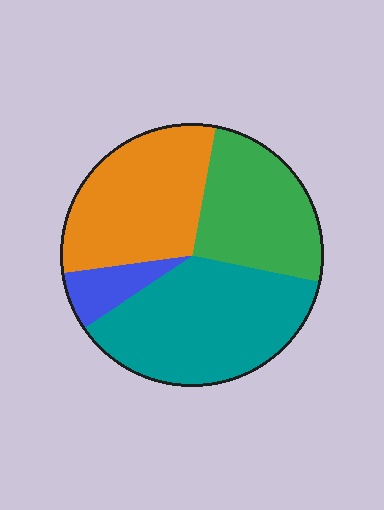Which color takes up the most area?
Teal, at roughly 35%.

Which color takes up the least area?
Blue, at roughly 5%.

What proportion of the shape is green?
Green takes up about one quarter (1/4) of the shape.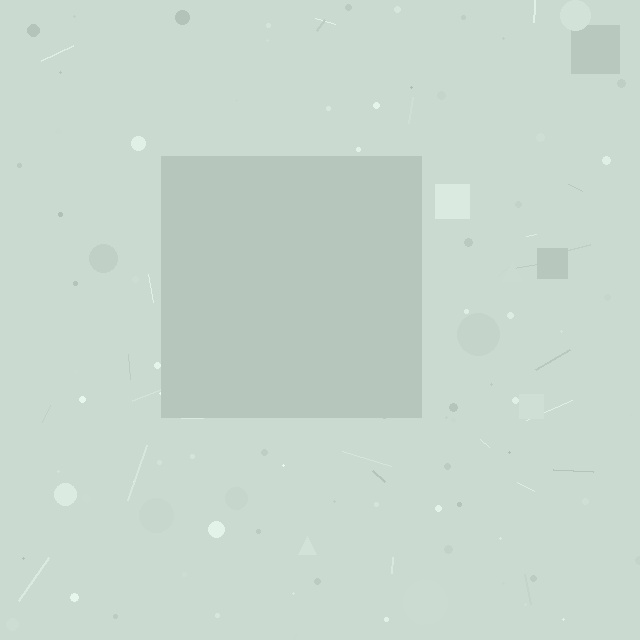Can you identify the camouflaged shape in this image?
The camouflaged shape is a square.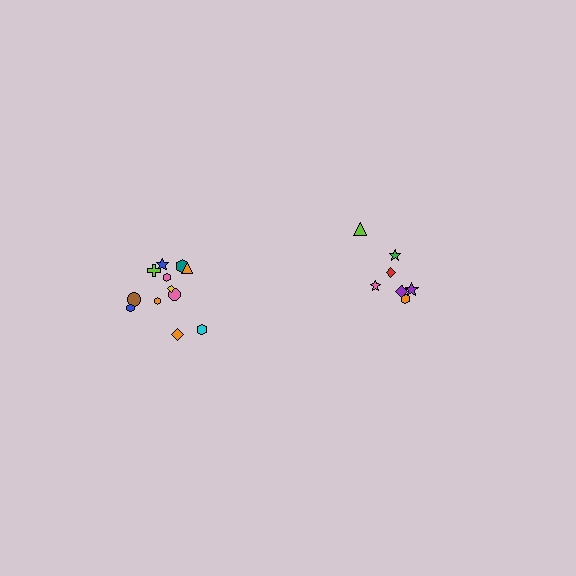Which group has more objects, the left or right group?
The left group.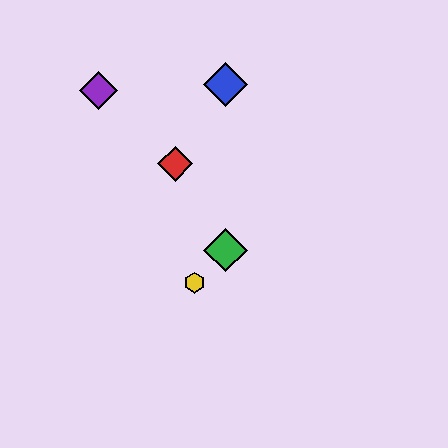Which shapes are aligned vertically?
The blue diamond, the green diamond are aligned vertically.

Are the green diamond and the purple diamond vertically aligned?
No, the green diamond is at x≈226 and the purple diamond is at x≈99.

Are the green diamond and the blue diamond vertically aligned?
Yes, both are at x≈226.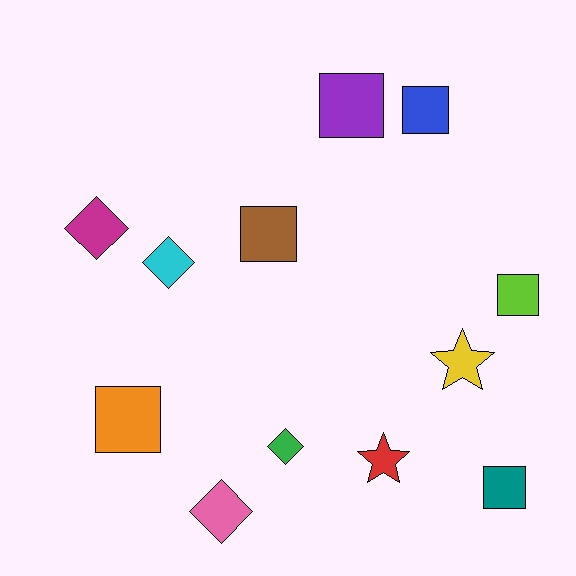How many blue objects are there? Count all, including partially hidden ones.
There is 1 blue object.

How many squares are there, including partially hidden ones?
There are 6 squares.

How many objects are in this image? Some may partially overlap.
There are 12 objects.